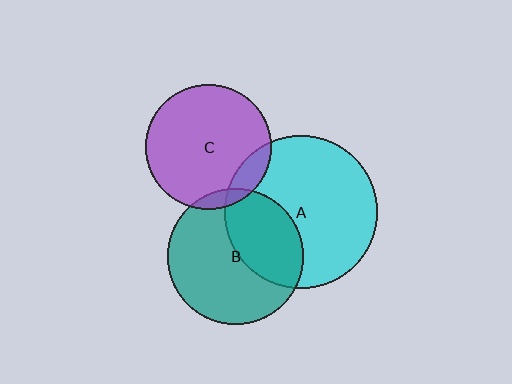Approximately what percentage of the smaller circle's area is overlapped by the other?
Approximately 10%.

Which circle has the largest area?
Circle A (cyan).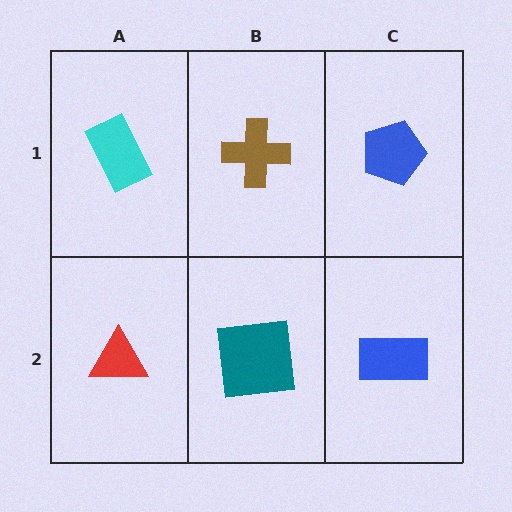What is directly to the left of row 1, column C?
A brown cross.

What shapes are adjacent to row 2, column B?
A brown cross (row 1, column B), a red triangle (row 2, column A), a blue rectangle (row 2, column C).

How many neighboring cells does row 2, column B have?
3.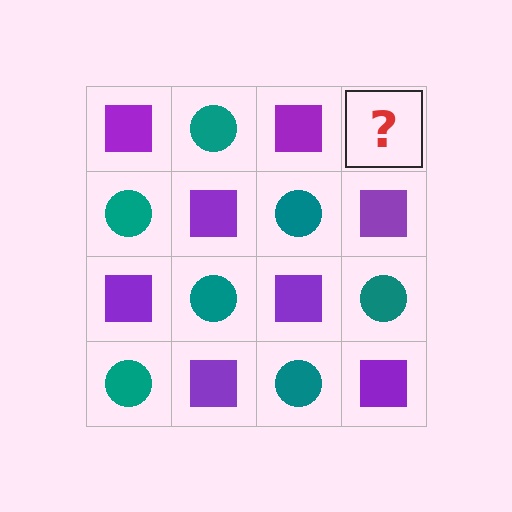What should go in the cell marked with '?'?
The missing cell should contain a teal circle.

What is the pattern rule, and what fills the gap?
The rule is that it alternates purple square and teal circle in a checkerboard pattern. The gap should be filled with a teal circle.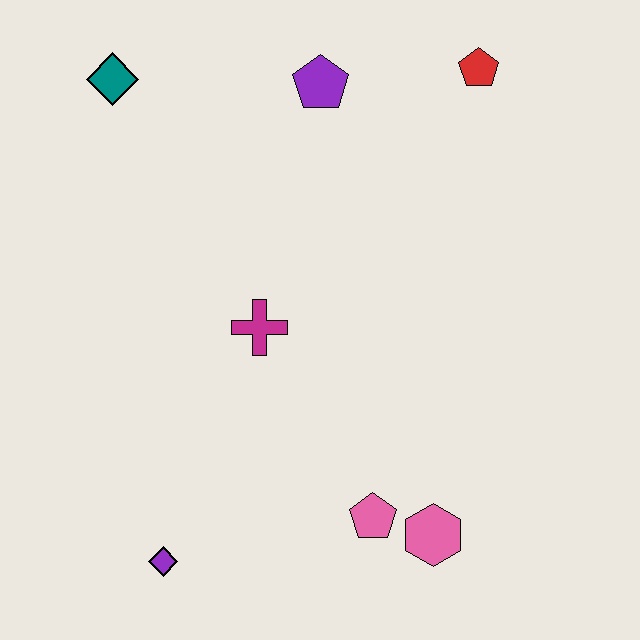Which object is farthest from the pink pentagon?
The teal diamond is farthest from the pink pentagon.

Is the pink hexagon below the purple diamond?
No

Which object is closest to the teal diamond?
The purple pentagon is closest to the teal diamond.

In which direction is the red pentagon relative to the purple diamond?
The red pentagon is above the purple diamond.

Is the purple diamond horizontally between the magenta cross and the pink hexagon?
No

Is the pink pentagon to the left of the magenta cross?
No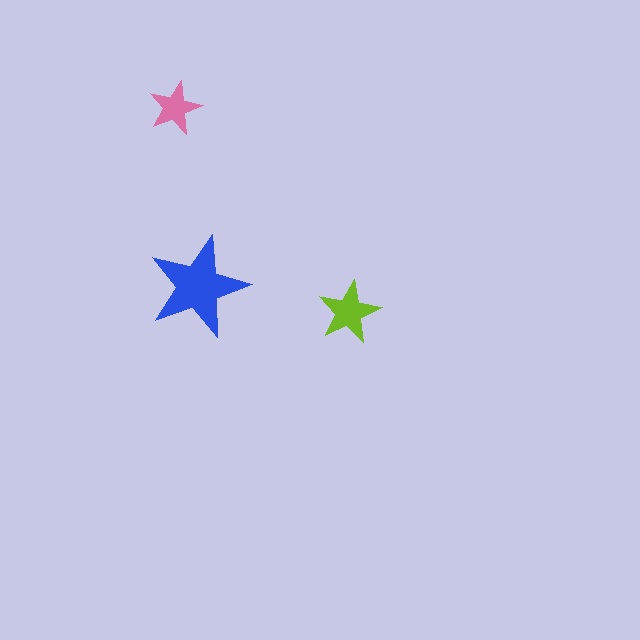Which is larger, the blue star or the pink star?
The blue one.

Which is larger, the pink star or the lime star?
The lime one.